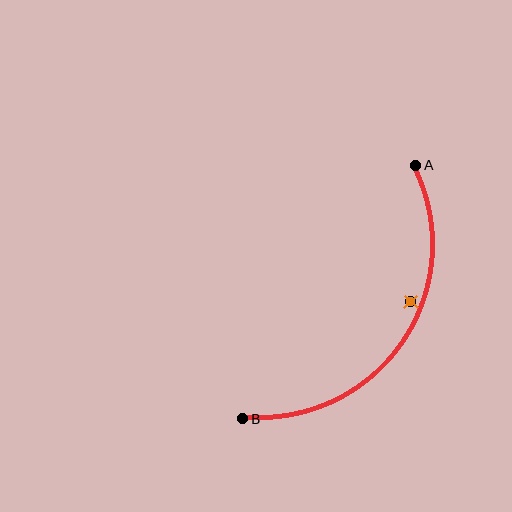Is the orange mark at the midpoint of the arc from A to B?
No — the orange mark does not lie on the arc at all. It sits slightly inside the curve.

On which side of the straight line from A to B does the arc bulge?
The arc bulges below and to the right of the straight line connecting A and B.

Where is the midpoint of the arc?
The arc midpoint is the point on the curve farthest from the straight line joining A and B. It sits below and to the right of that line.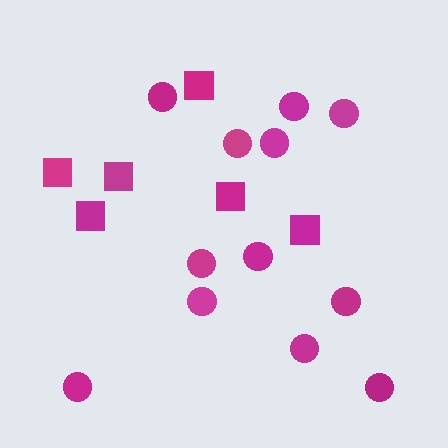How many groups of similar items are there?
There are 2 groups: one group of circles (12) and one group of squares (6).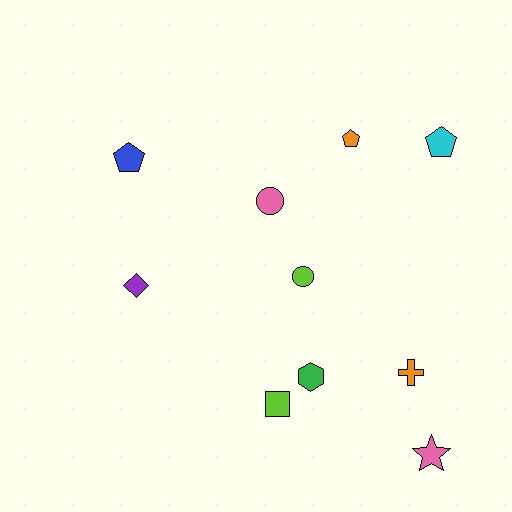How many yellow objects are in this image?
There are no yellow objects.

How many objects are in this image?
There are 10 objects.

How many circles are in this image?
There are 2 circles.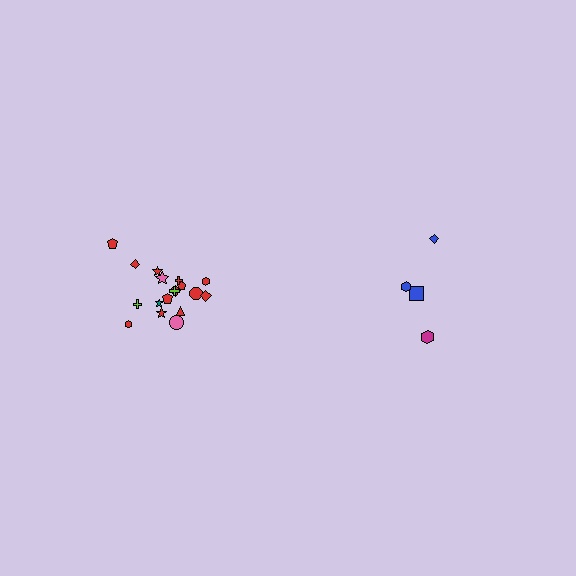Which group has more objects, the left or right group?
The left group.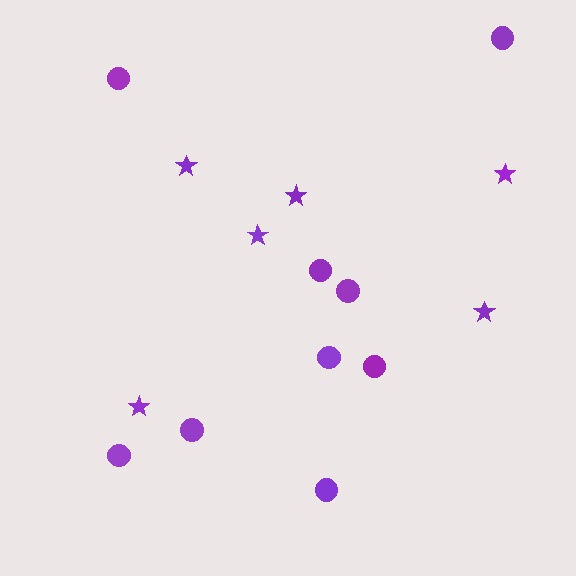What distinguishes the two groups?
There are 2 groups: one group of circles (9) and one group of stars (6).